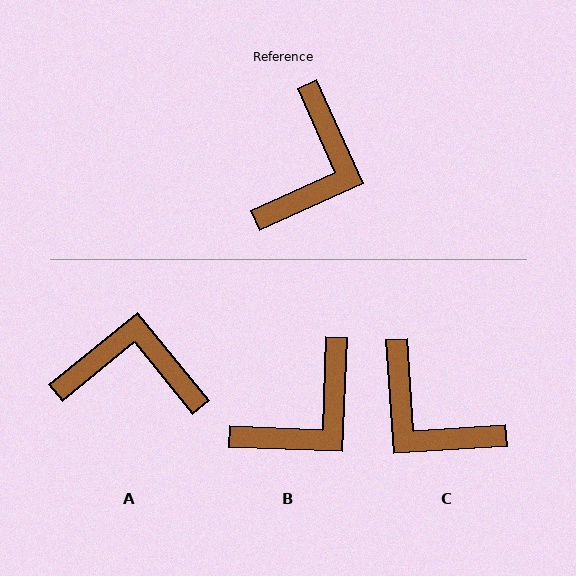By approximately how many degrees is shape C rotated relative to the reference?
Approximately 110 degrees clockwise.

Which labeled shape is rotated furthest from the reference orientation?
C, about 110 degrees away.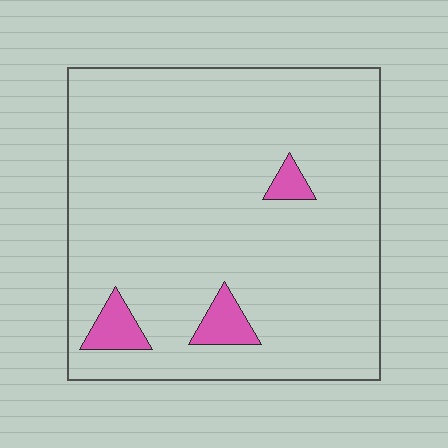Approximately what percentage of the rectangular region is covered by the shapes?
Approximately 5%.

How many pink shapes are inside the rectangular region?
3.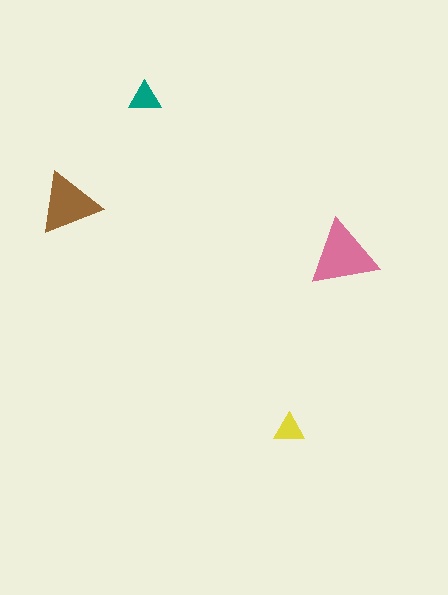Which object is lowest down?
The yellow triangle is bottommost.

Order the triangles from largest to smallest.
the pink one, the brown one, the teal one, the yellow one.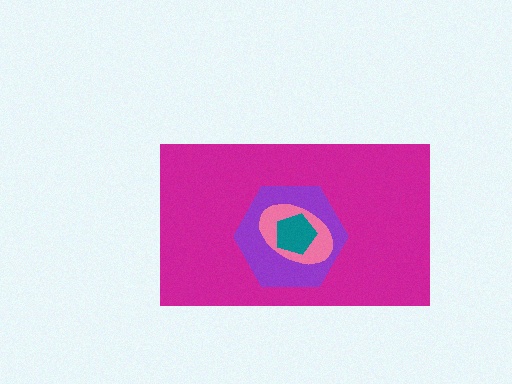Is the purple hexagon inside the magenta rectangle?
Yes.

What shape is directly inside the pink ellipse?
The teal pentagon.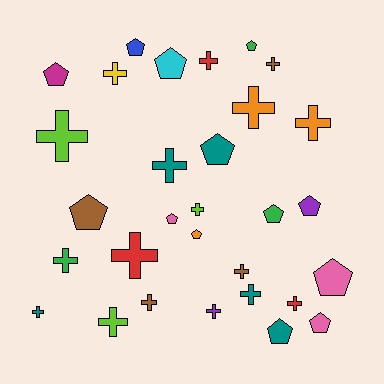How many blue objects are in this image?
There is 1 blue object.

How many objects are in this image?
There are 30 objects.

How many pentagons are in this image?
There are 13 pentagons.